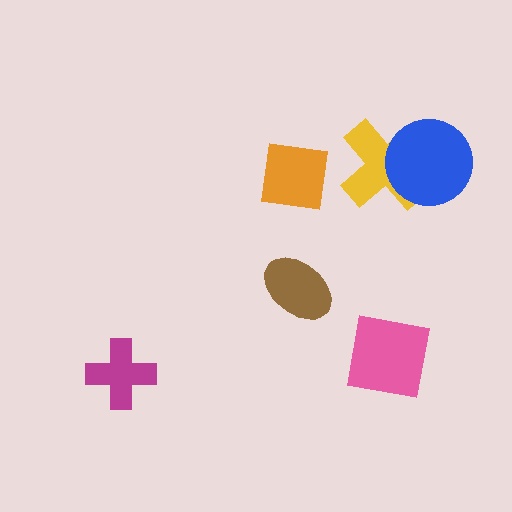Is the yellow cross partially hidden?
Yes, it is partially covered by another shape.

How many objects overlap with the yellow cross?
1 object overlaps with the yellow cross.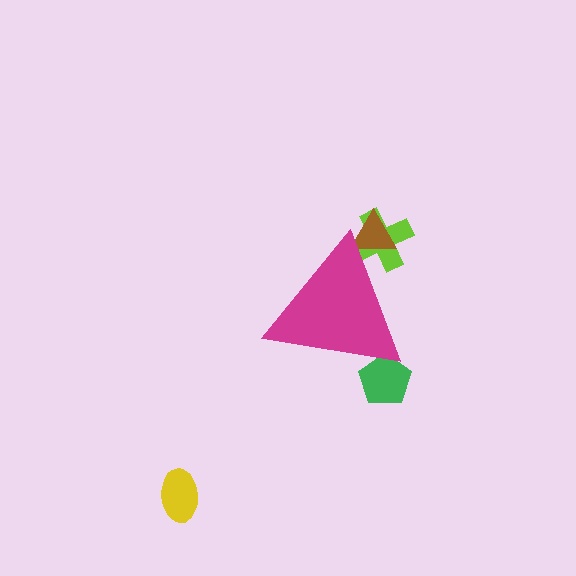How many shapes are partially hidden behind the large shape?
3 shapes are partially hidden.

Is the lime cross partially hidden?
Yes, the lime cross is partially hidden behind the magenta triangle.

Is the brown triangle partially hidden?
Yes, the brown triangle is partially hidden behind the magenta triangle.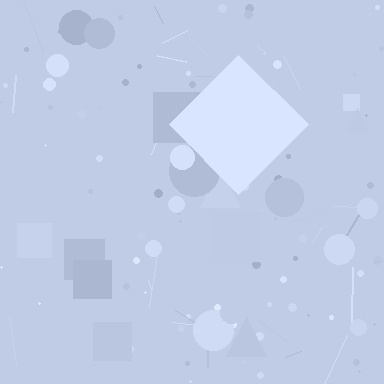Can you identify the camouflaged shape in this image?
The camouflaged shape is a diamond.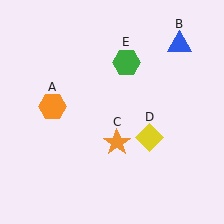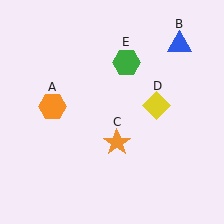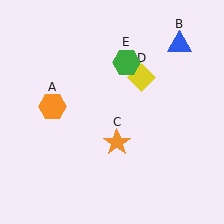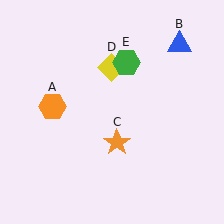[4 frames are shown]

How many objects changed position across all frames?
1 object changed position: yellow diamond (object D).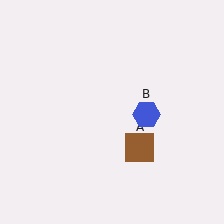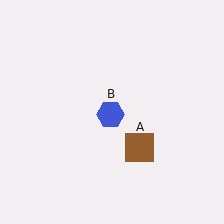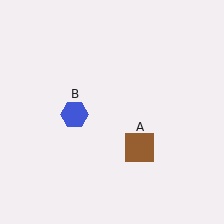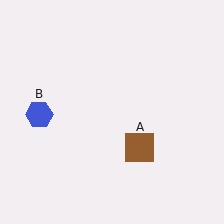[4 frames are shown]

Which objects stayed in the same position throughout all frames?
Brown square (object A) remained stationary.